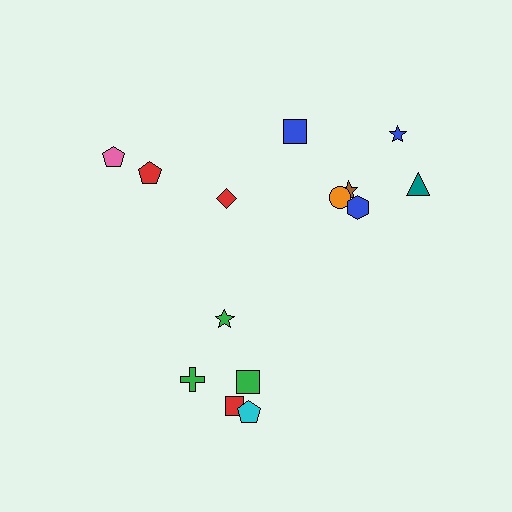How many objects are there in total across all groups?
There are 14 objects.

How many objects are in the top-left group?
There are 3 objects.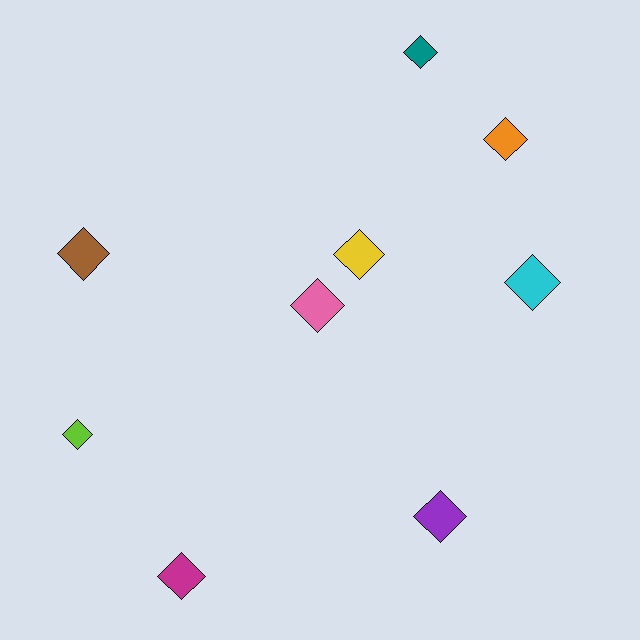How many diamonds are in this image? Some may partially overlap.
There are 9 diamonds.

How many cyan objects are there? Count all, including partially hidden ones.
There is 1 cyan object.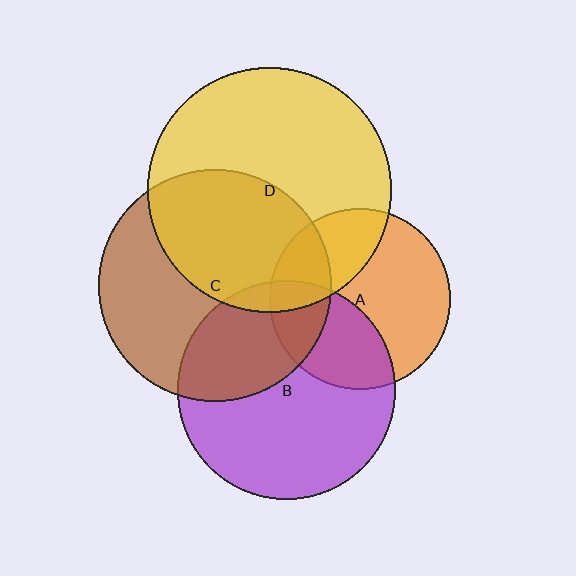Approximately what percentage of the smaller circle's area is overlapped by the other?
Approximately 35%.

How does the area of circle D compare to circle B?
Approximately 1.3 times.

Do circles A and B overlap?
Yes.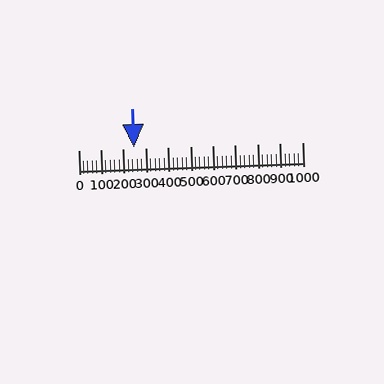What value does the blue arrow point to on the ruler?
The blue arrow points to approximately 249.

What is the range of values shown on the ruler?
The ruler shows values from 0 to 1000.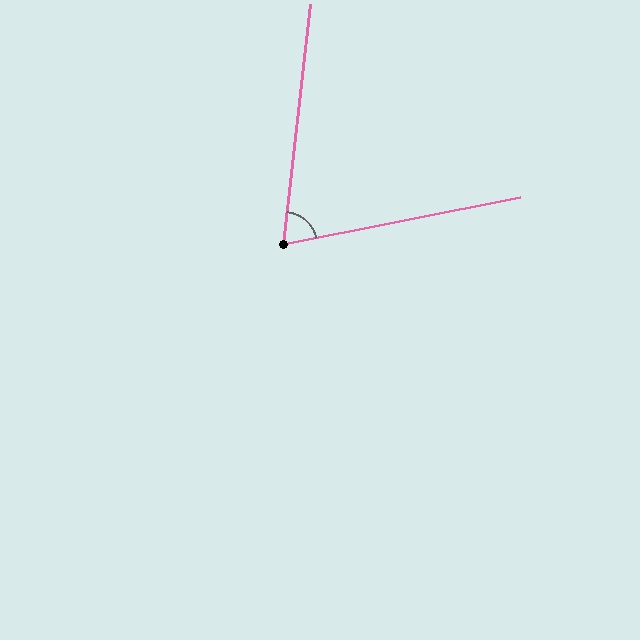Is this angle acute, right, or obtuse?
It is acute.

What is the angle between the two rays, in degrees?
Approximately 72 degrees.